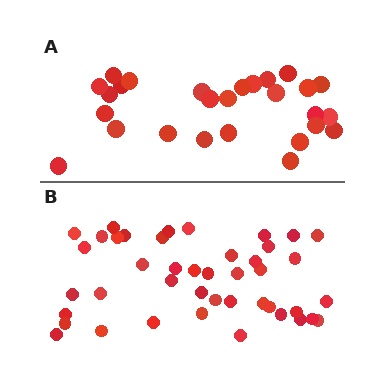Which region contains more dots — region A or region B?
Region B (the bottom region) has more dots.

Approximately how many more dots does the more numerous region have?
Region B has approximately 15 more dots than region A.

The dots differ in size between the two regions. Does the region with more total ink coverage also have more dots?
No. Region A has more total ink coverage because its dots are larger, but region B actually contains more individual dots. Total area can be misleading — the number of items is what matters here.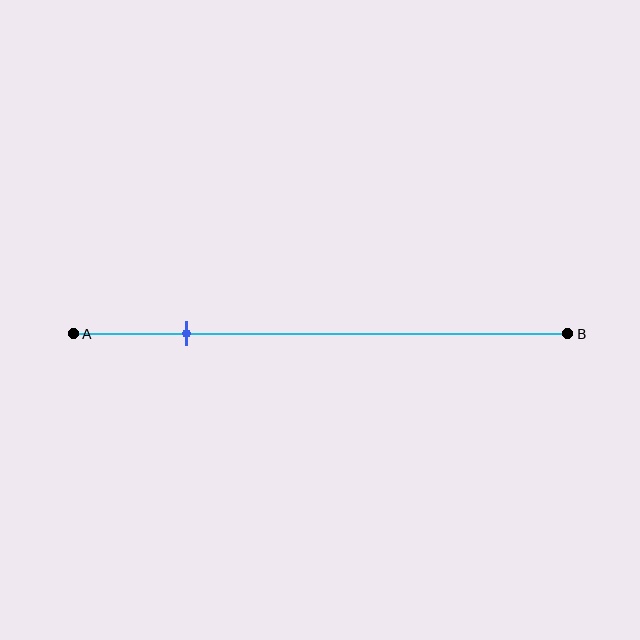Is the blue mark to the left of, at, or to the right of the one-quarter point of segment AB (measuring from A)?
The blue mark is approximately at the one-quarter point of segment AB.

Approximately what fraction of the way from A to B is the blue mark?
The blue mark is approximately 25% of the way from A to B.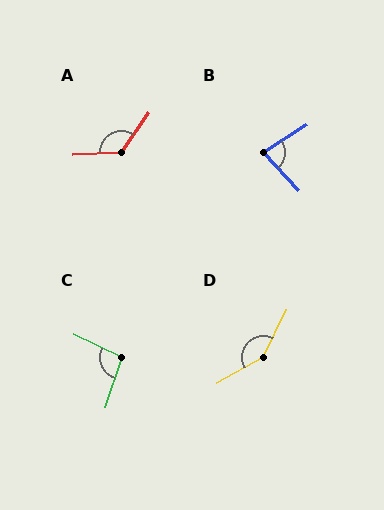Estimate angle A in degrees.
Approximately 127 degrees.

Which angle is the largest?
D, at approximately 146 degrees.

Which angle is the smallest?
B, at approximately 79 degrees.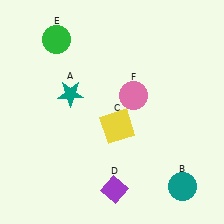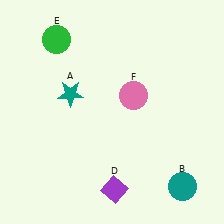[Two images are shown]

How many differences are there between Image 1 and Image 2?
There is 1 difference between the two images.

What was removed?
The yellow square (C) was removed in Image 2.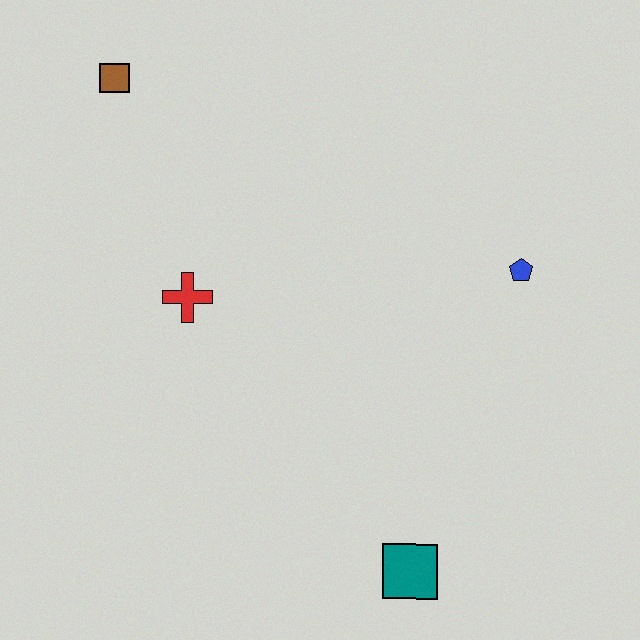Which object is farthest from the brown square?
The teal square is farthest from the brown square.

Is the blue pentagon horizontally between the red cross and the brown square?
No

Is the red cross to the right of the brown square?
Yes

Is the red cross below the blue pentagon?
Yes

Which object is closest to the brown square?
The red cross is closest to the brown square.